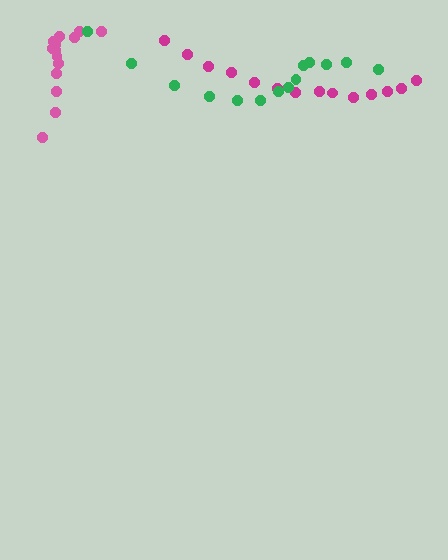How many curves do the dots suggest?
There are 3 distinct paths.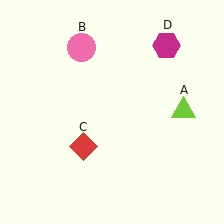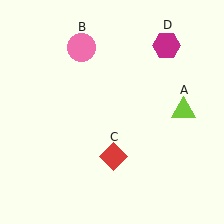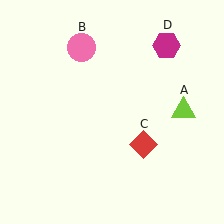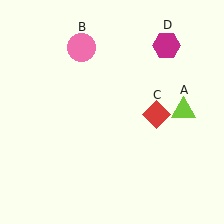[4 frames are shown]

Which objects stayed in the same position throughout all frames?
Lime triangle (object A) and pink circle (object B) and magenta hexagon (object D) remained stationary.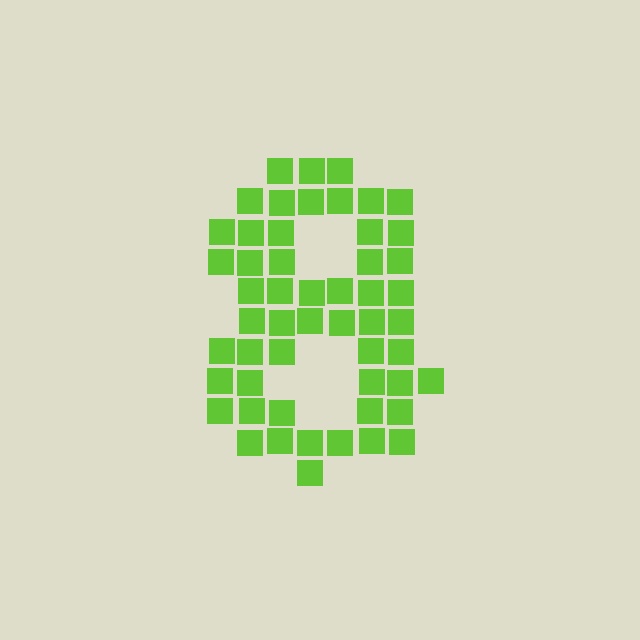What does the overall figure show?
The overall figure shows the digit 8.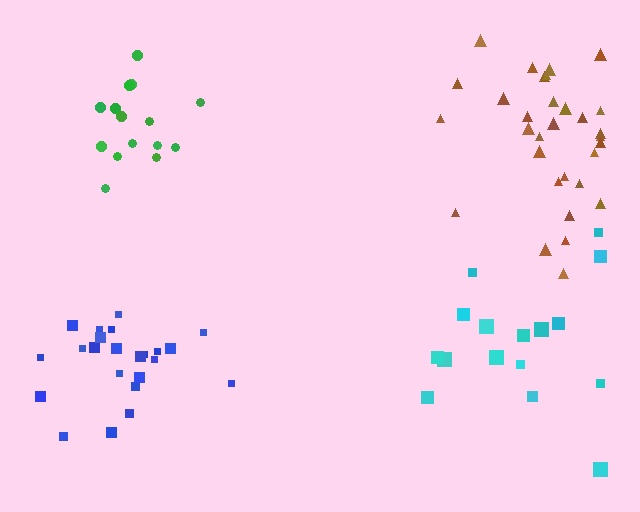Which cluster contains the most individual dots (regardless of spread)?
Brown (31).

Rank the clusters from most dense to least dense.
blue, green, brown, cyan.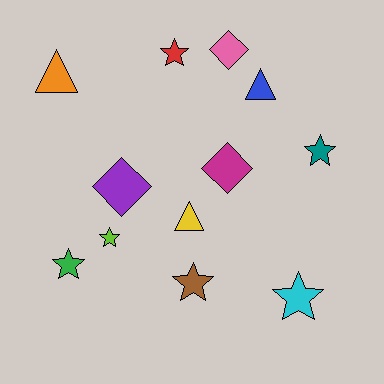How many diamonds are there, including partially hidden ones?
There are 3 diamonds.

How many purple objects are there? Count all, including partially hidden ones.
There is 1 purple object.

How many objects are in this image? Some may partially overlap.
There are 12 objects.